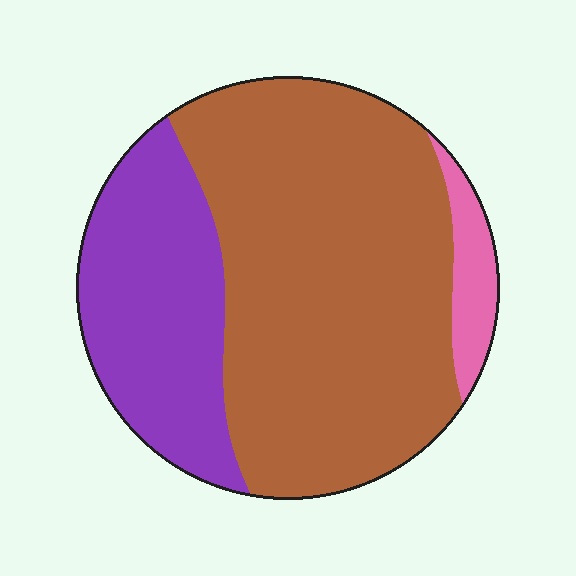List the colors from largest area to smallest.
From largest to smallest: brown, purple, pink.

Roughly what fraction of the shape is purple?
Purple takes up about one quarter (1/4) of the shape.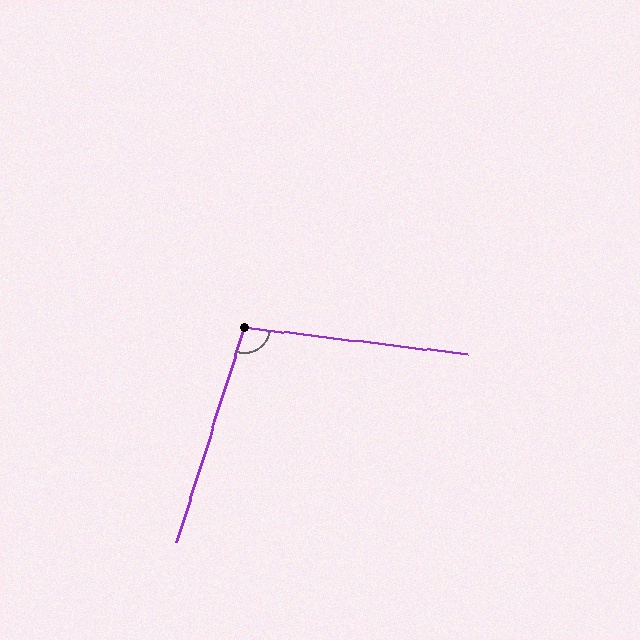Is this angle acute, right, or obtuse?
It is obtuse.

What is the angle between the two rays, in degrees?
Approximately 101 degrees.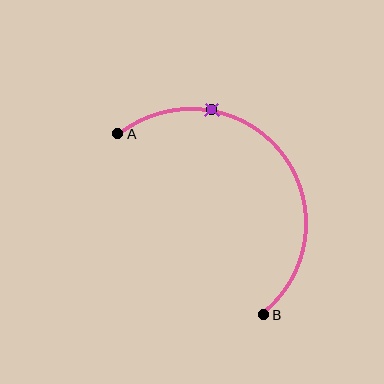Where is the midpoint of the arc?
The arc midpoint is the point on the curve farthest from the straight line joining A and B. It sits above and to the right of that line.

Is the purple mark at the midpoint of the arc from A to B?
No. The purple mark lies on the arc but is closer to endpoint A. The arc midpoint would be at the point on the curve equidistant along the arc from both A and B.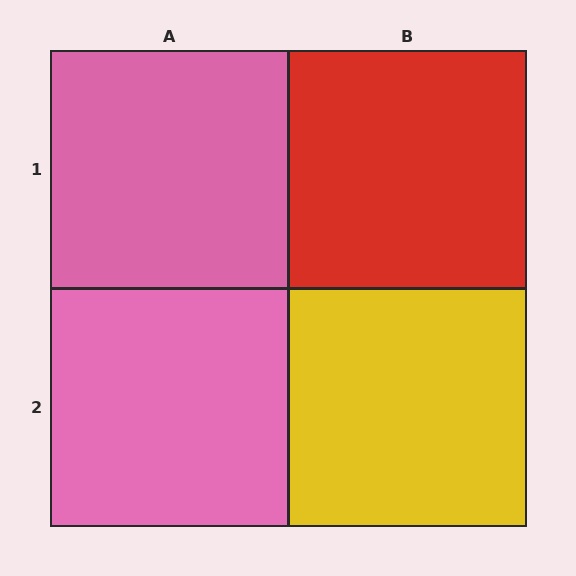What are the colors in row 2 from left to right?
Pink, yellow.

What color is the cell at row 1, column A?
Pink.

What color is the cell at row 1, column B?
Red.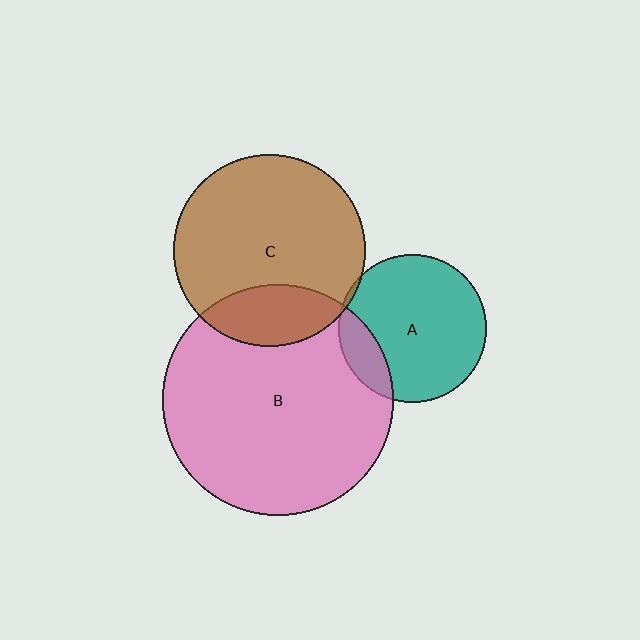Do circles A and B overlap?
Yes.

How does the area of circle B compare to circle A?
Approximately 2.4 times.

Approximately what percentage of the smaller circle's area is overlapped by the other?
Approximately 15%.